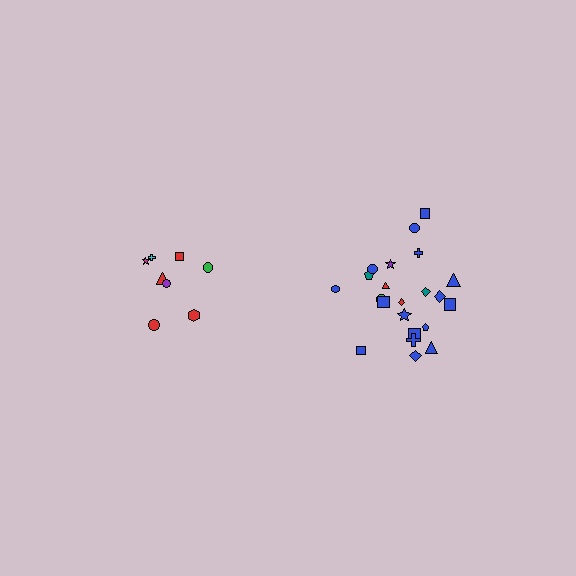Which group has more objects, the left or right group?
The right group.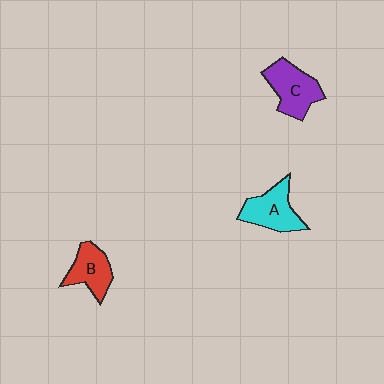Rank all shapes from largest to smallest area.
From largest to smallest: C (purple), A (cyan), B (red).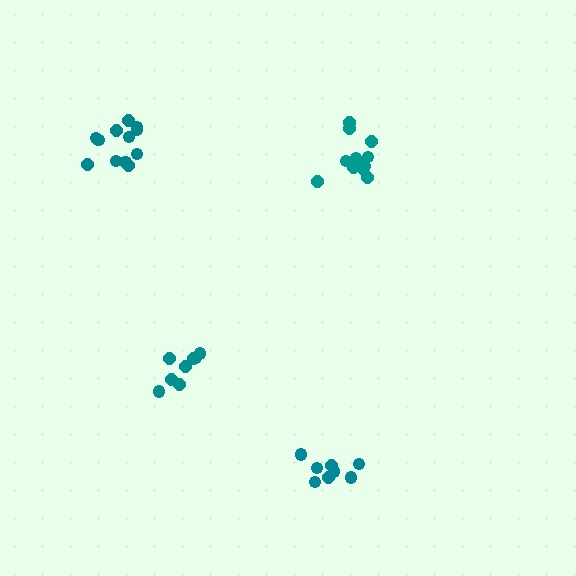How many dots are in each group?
Group 1: 12 dots, Group 2: 12 dots, Group 3: 8 dots, Group 4: 8 dots (40 total).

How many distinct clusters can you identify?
There are 4 distinct clusters.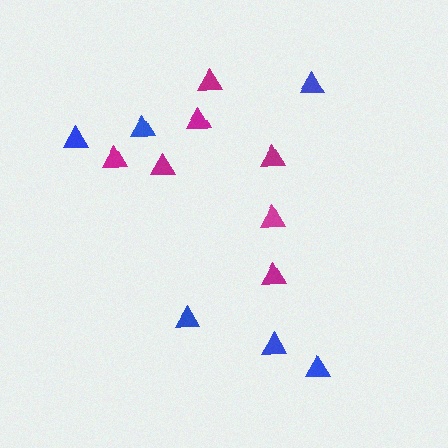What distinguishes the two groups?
There are 2 groups: one group of magenta triangles (7) and one group of blue triangles (6).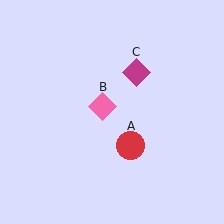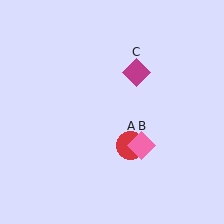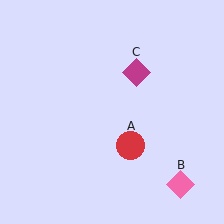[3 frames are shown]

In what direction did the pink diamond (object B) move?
The pink diamond (object B) moved down and to the right.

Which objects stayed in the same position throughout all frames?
Red circle (object A) and magenta diamond (object C) remained stationary.